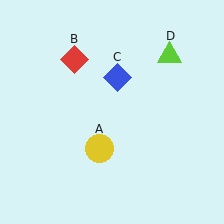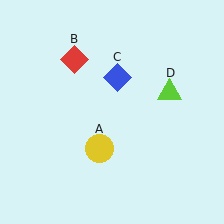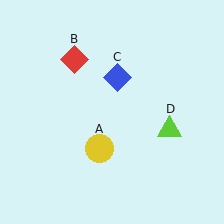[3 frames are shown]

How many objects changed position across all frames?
1 object changed position: lime triangle (object D).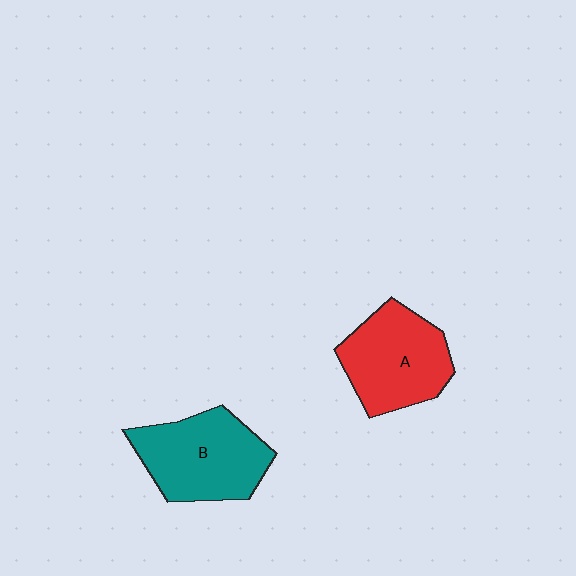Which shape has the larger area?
Shape B (teal).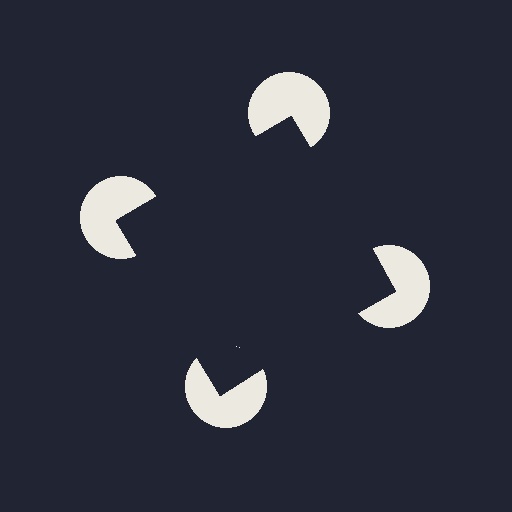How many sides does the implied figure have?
4 sides.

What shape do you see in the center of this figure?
An illusory square — its edges are inferred from the aligned wedge cuts in the pac-man discs, not physically drawn.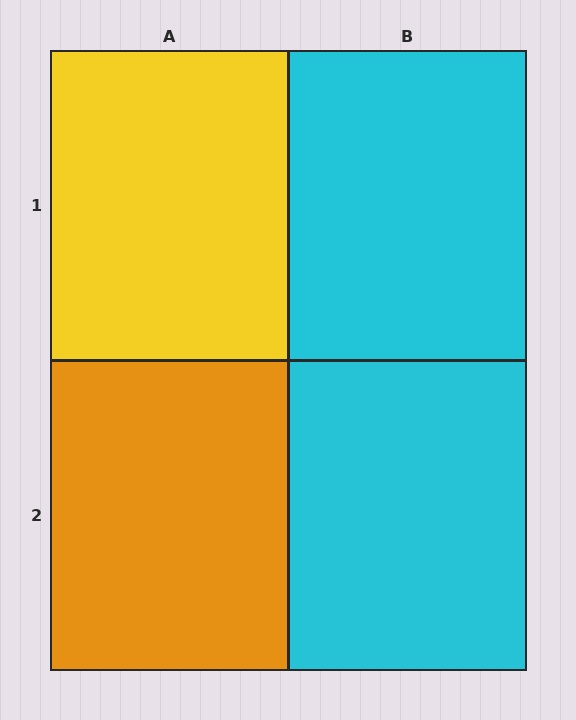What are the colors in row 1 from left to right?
Yellow, cyan.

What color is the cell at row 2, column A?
Orange.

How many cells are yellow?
1 cell is yellow.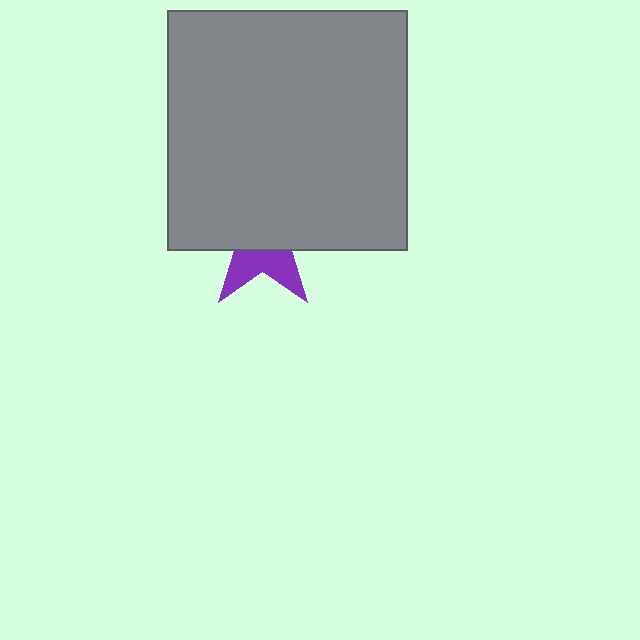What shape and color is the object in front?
The object in front is a gray square.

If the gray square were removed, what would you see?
You would see the complete purple star.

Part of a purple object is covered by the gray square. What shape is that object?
It is a star.